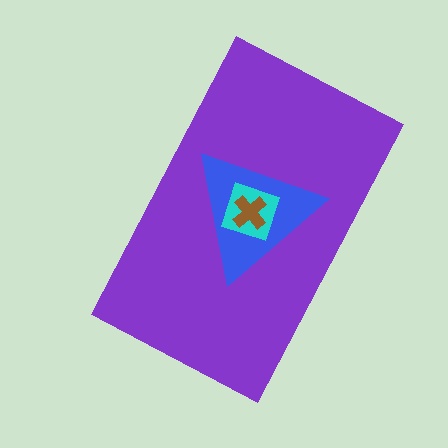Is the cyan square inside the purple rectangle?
Yes.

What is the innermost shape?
The brown cross.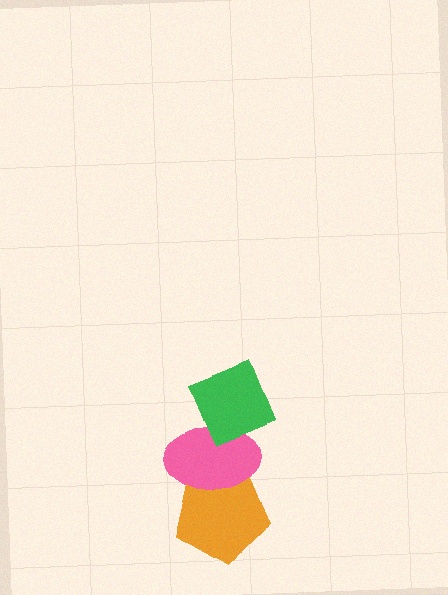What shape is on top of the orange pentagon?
The pink ellipse is on top of the orange pentagon.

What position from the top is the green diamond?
The green diamond is 1st from the top.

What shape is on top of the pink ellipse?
The green diamond is on top of the pink ellipse.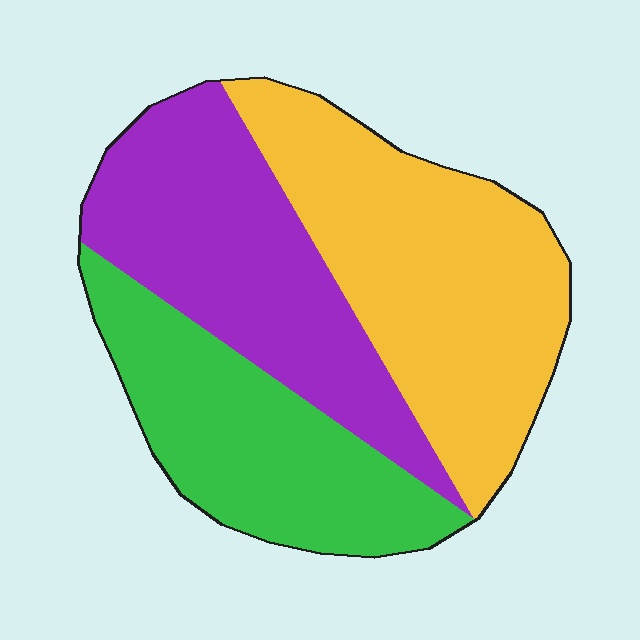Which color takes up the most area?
Yellow, at roughly 40%.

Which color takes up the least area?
Green, at roughly 30%.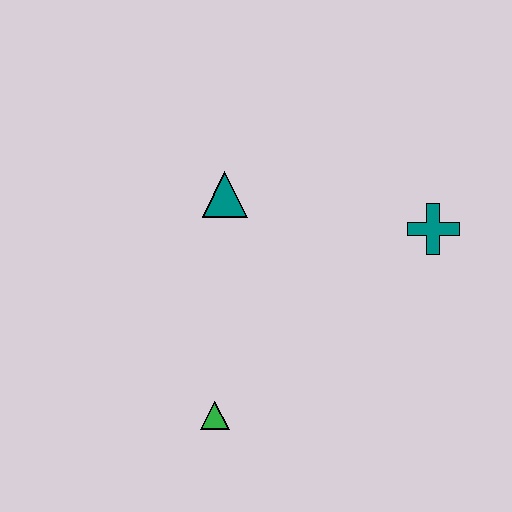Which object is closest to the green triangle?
The teal triangle is closest to the green triangle.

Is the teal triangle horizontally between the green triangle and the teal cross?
Yes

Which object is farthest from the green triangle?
The teal cross is farthest from the green triangle.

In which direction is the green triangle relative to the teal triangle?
The green triangle is below the teal triangle.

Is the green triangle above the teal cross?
No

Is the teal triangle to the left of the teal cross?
Yes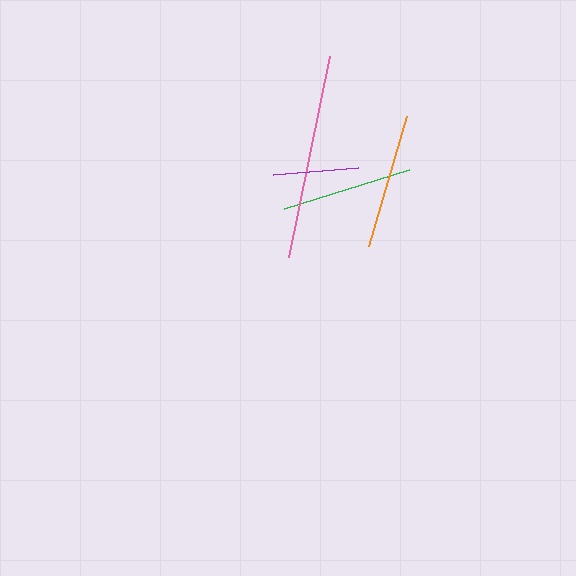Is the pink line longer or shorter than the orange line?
The pink line is longer than the orange line.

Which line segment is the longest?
The pink line is the longest at approximately 205 pixels.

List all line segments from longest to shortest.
From longest to shortest: pink, orange, green, purple.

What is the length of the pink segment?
The pink segment is approximately 205 pixels long.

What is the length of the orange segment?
The orange segment is approximately 135 pixels long.